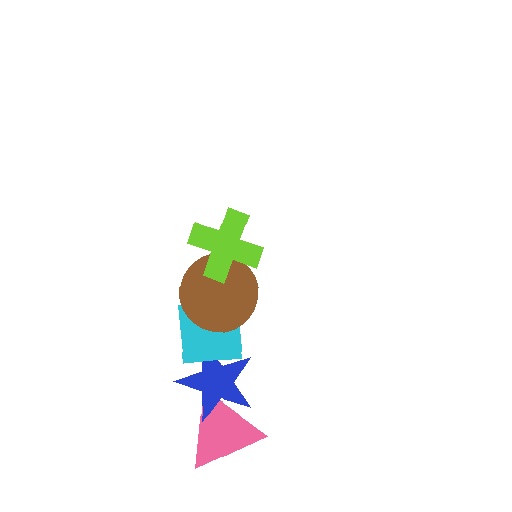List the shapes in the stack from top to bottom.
From top to bottom: the lime cross, the brown circle, the cyan square, the blue star, the pink triangle.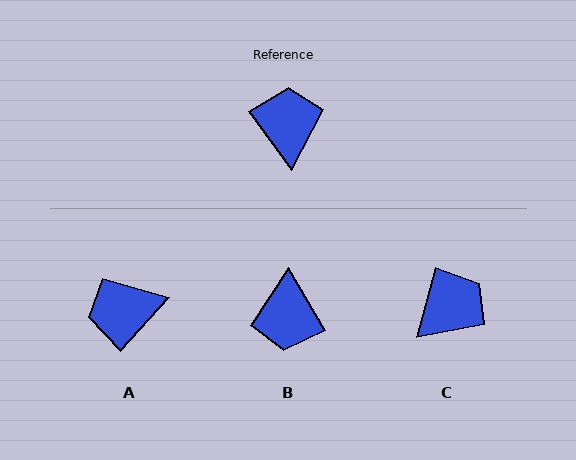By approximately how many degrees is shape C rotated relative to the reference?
Approximately 51 degrees clockwise.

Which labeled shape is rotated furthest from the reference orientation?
B, about 174 degrees away.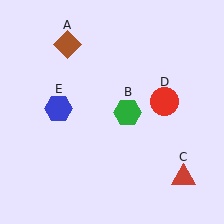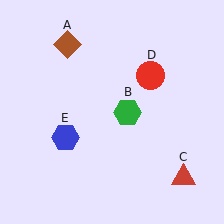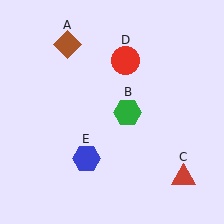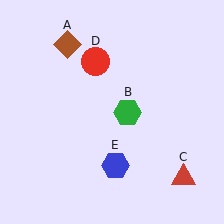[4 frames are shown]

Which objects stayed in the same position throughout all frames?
Brown diamond (object A) and green hexagon (object B) and red triangle (object C) remained stationary.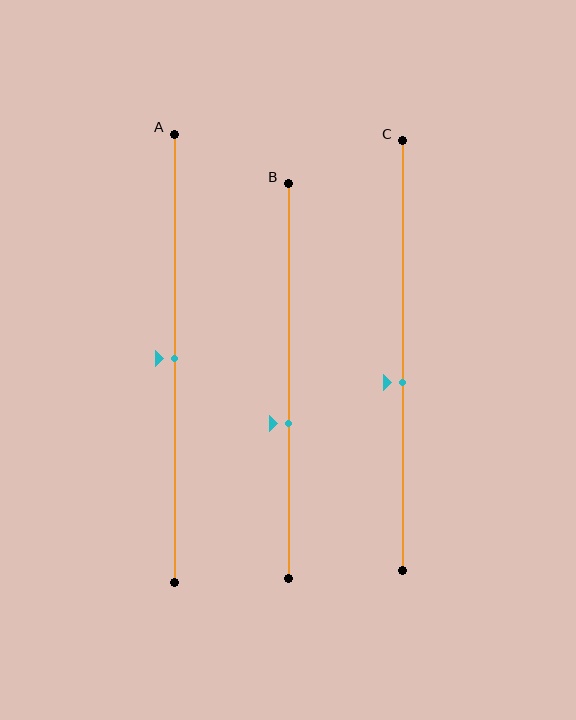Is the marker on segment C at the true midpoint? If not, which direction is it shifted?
No, the marker on segment C is shifted downward by about 6% of the segment length.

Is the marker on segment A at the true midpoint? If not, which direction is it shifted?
Yes, the marker on segment A is at the true midpoint.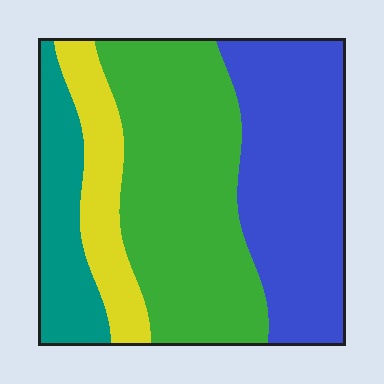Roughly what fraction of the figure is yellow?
Yellow takes up about one eighth (1/8) of the figure.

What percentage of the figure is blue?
Blue takes up between a sixth and a third of the figure.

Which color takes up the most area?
Green, at roughly 40%.